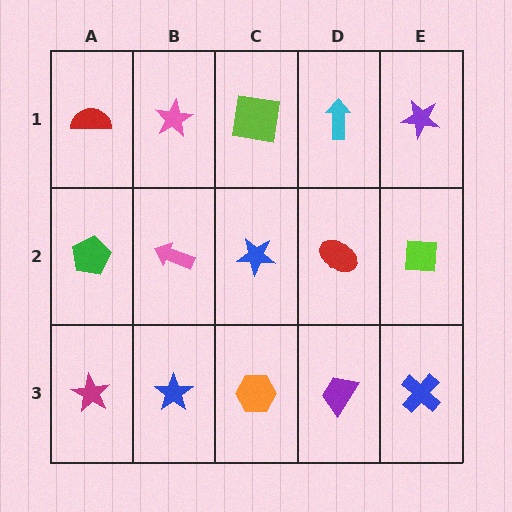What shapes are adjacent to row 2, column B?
A pink star (row 1, column B), a blue star (row 3, column B), a green pentagon (row 2, column A), a blue star (row 2, column C).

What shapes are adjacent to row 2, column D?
A cyan arrow (row 1, column D), a purple trapezoid (row 3, column D), a blue star (row 2, column C), a lime square (row 2, column E).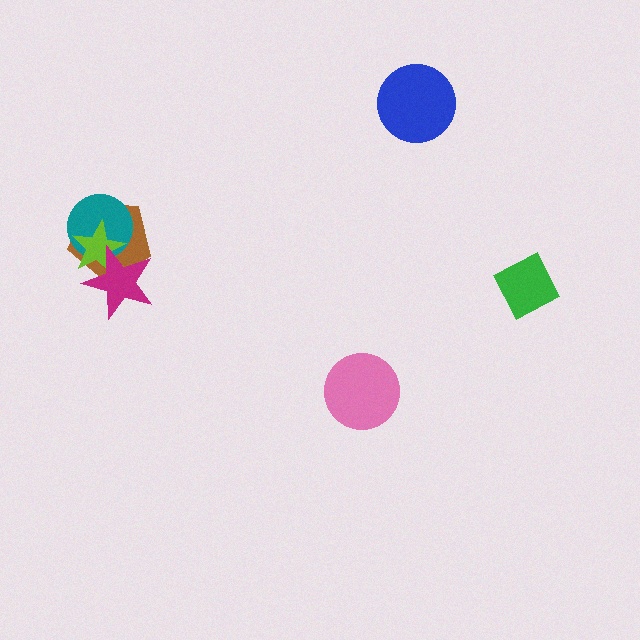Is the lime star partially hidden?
Yes, it is partially covered by another shape.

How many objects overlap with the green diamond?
0 objects overlap with the green diamond.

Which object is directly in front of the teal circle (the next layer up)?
The lime star is directly in front of the teal circle.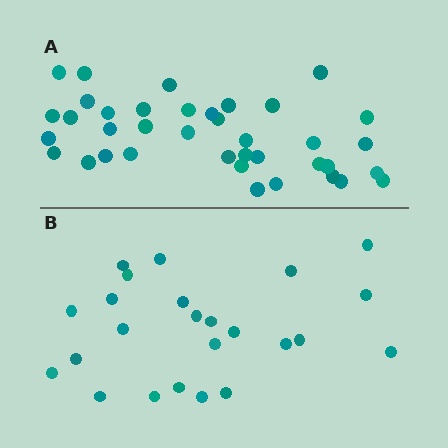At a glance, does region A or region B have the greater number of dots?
Region A (the top region) has more dots.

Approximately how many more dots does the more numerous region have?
Region A has approximately 15 more dots than region B.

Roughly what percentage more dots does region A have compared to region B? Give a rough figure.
About 60% more.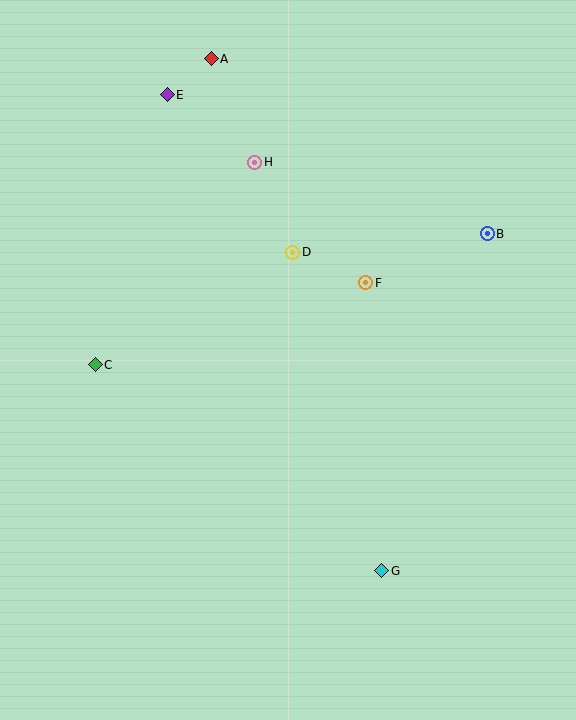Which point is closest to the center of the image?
Point D at (293, 252) is closest to the center.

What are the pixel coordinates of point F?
Point F is at (366, 283).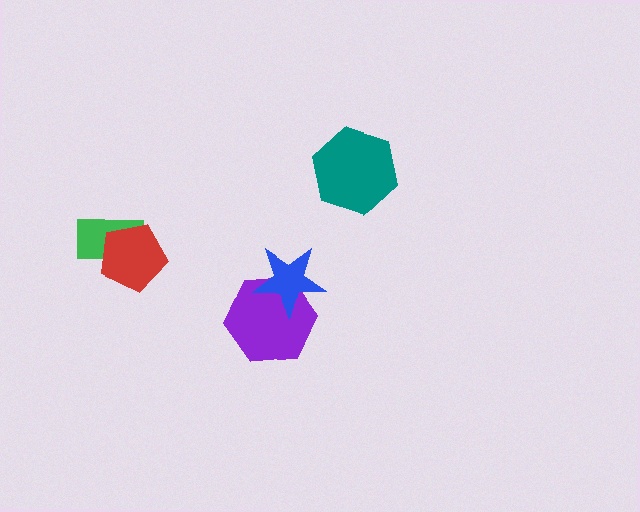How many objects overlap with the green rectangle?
1 object overlaps with the green rectangle.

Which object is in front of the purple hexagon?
The blue star is in front of the purple hexagon.